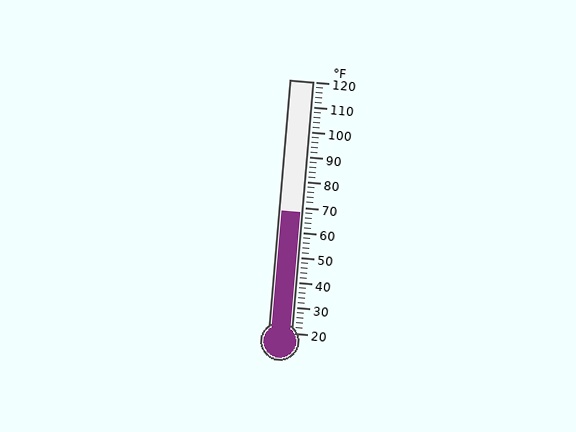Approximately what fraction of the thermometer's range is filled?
The thermometer is filled to approximately 50% of its range.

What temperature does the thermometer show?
The thermometer shows approximately 68°F.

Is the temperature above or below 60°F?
The temperature is above 60°F.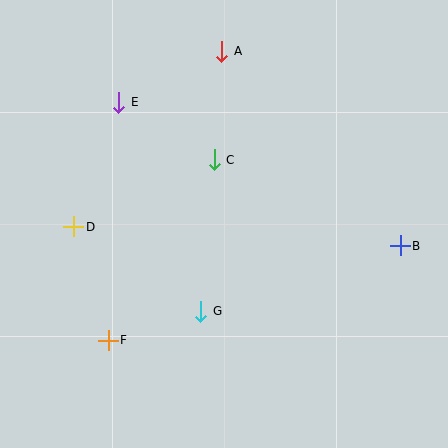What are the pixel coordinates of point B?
Point B is at (400, 246).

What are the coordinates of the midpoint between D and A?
The midpoint between D and A is at (148, 139).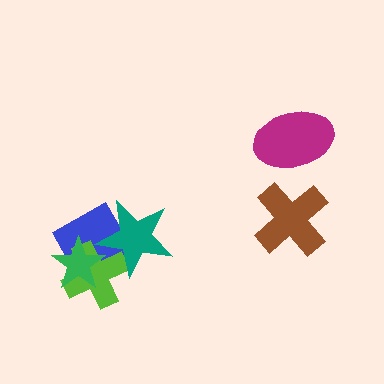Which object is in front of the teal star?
The green star is in front of the teal star.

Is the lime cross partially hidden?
Yes, it is partially covered by another shape.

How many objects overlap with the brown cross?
0 objects overlap with the brown cross.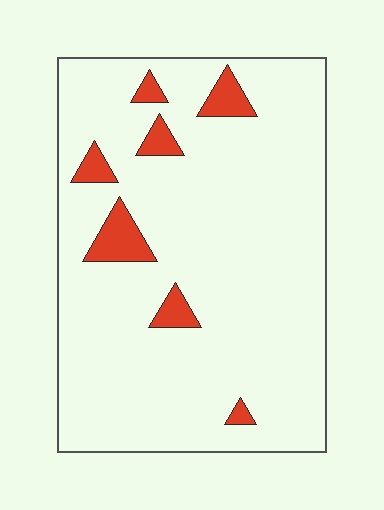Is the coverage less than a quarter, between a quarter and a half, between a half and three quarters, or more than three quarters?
Less than a quarter.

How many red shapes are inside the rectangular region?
7.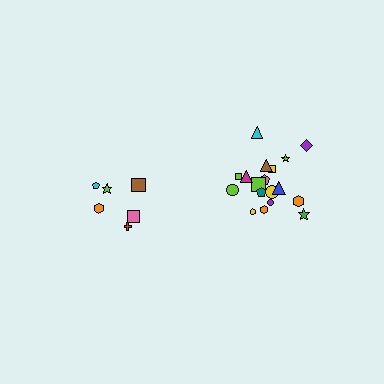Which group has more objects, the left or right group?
The right group.